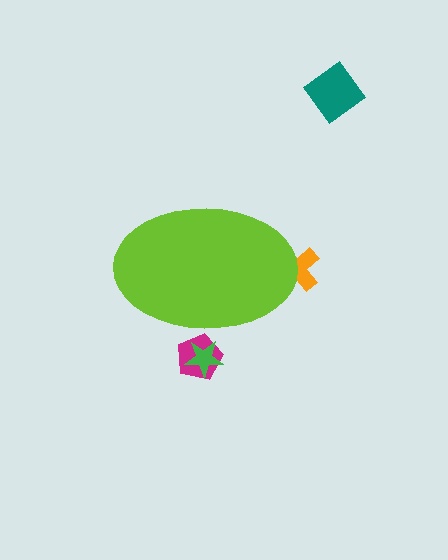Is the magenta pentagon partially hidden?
Yes, the magenta pentagon is partially hidden behind the lime ellipse.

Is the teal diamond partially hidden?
No, the teal diamond is fully visible.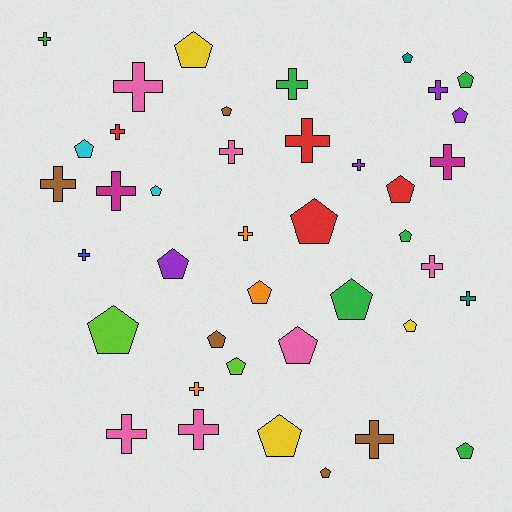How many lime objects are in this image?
There are 2 lime objects.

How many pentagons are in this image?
There are 21 pentagons.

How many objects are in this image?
There are 40 objects.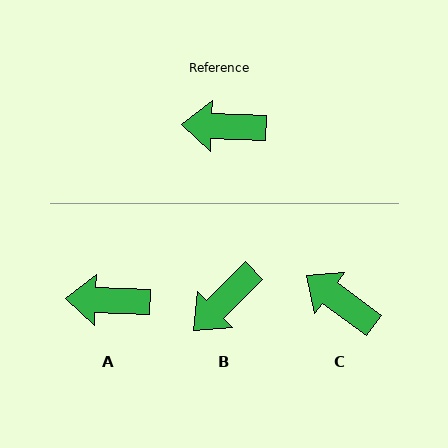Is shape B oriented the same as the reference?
No, it is off by about 47 degrees.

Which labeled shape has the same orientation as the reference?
A.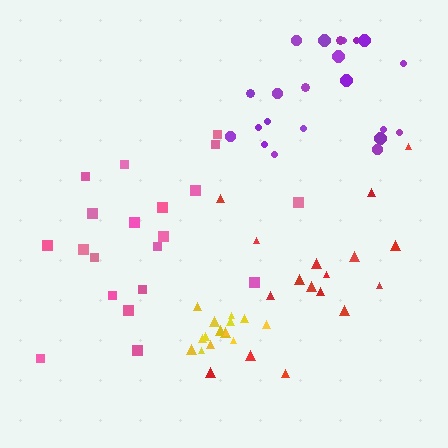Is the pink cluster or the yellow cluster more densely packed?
Yellow.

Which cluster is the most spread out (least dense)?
Red.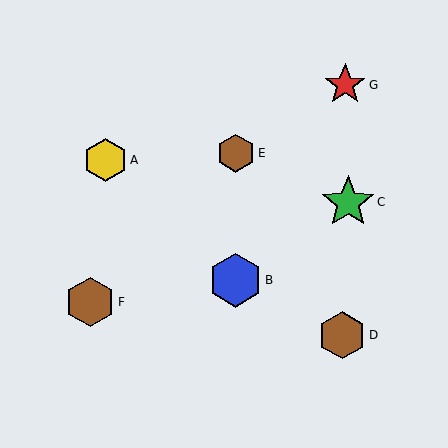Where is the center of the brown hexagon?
The center of the brown hexagon is at (236, 153).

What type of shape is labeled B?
Shape B is a blue hexagon.